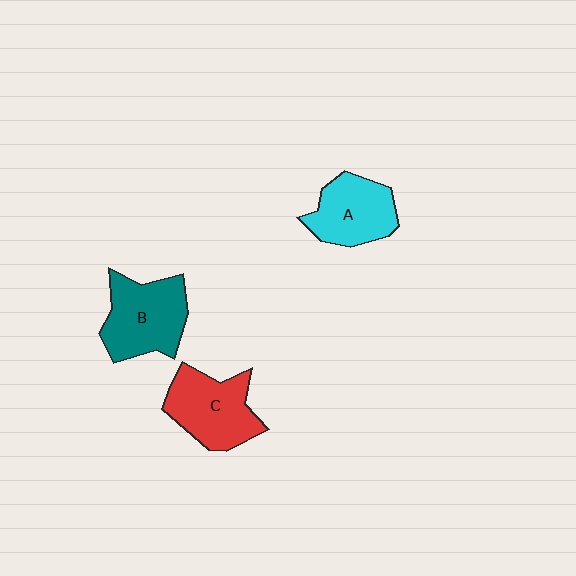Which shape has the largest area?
Shape B (teal).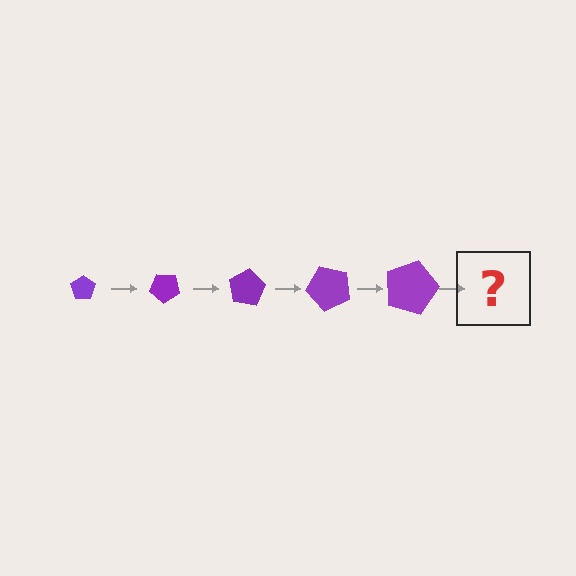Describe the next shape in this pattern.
It should be a pentagon, larger than the previous one and rotated 200 degrees from the start.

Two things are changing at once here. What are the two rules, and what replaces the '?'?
The two rules are that the pentagon grows larger each step and it rotates 40 degrees each step. The '?' should be a pentagon, larger than the previous one and rotated 200 degrees from the start.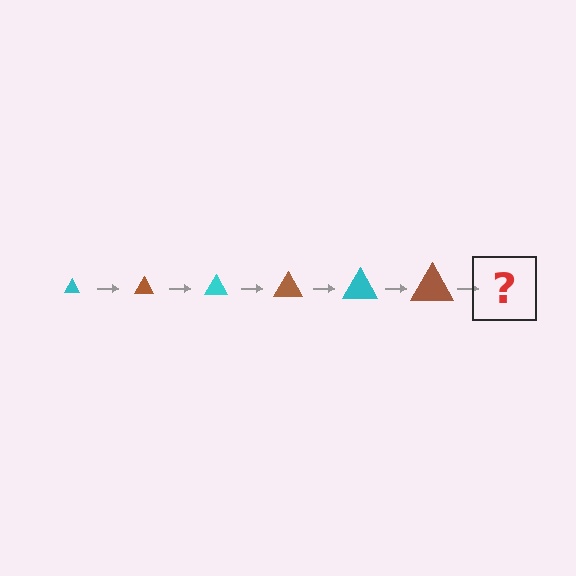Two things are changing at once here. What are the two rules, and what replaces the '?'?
The two rules are that the triangle grows larger each step and the color cycles through cyan and brown. The '?' should be a cyan triangle, larger than the previous one.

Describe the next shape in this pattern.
It should be a cyan triangle, larger than the previous one.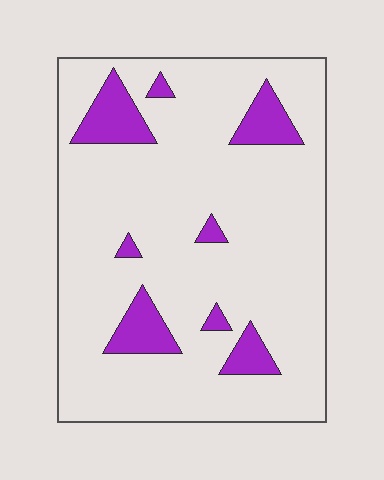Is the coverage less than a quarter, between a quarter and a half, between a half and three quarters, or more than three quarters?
Less than a quarter.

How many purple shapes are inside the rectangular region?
8.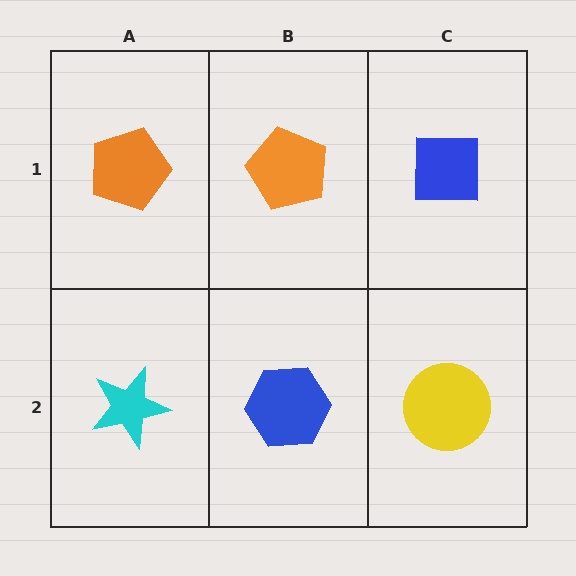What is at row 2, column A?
A cyan star.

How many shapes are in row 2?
3 shapes.